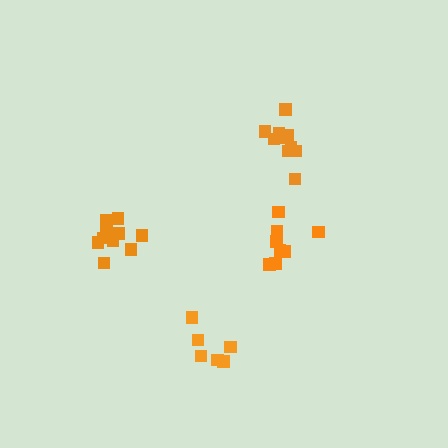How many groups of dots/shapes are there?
There are 4 groups.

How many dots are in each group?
Group 1: 6 dots, Group 2: 9 dots, Group 3: 10 dots, Group 4: 12 dots (37 total).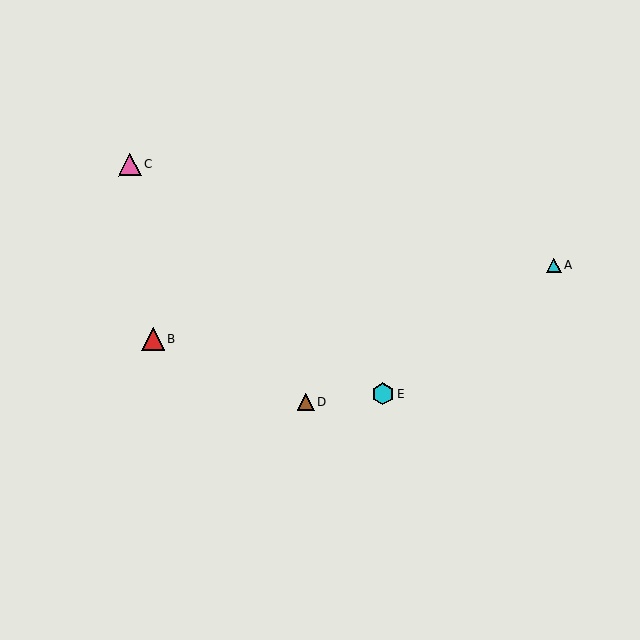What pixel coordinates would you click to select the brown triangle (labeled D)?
Click at (306, 402) to select the brown triangle D.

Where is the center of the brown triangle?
The center of the brown triangle is at (306, 402).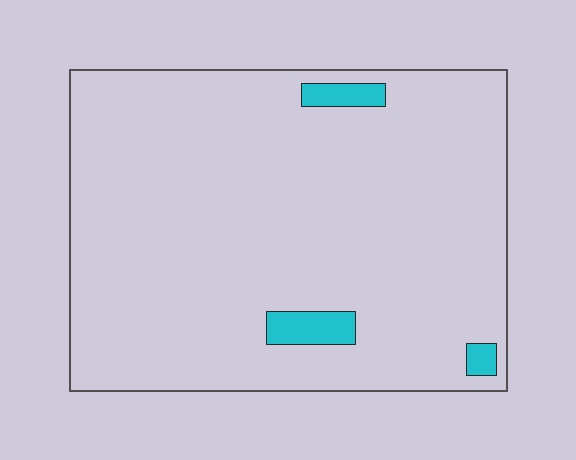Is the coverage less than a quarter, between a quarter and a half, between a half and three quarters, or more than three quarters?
Less than a quarter.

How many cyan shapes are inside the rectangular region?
3.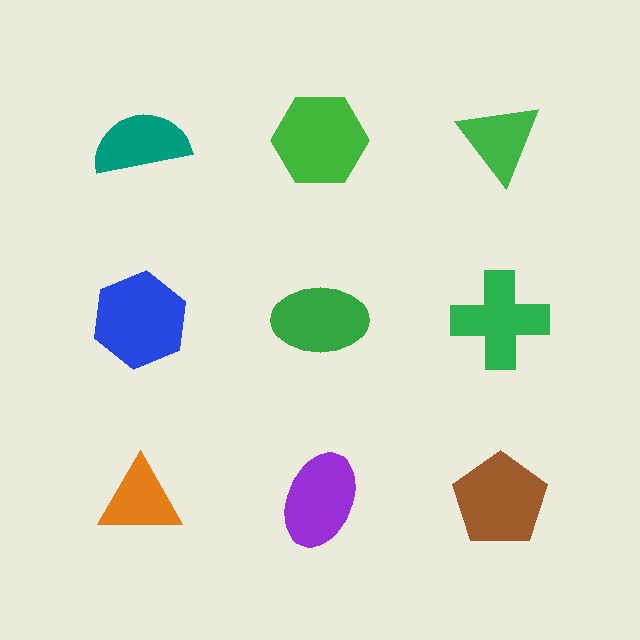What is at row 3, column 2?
A purple ellipse.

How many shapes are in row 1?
3 shapes.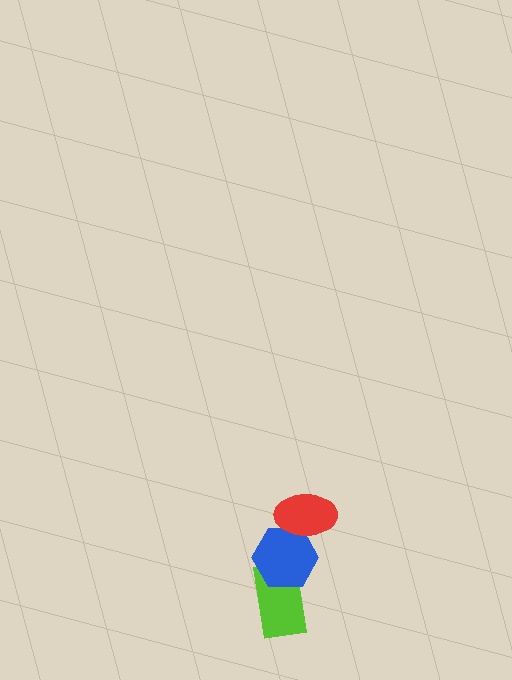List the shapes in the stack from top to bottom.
From top to bottom: the red ellipse, the blue hexagon, the lime rectangle.